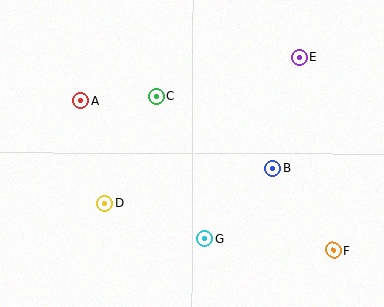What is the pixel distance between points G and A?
The distance between G and A is 185 pixels.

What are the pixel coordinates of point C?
Point C is at (156, 96).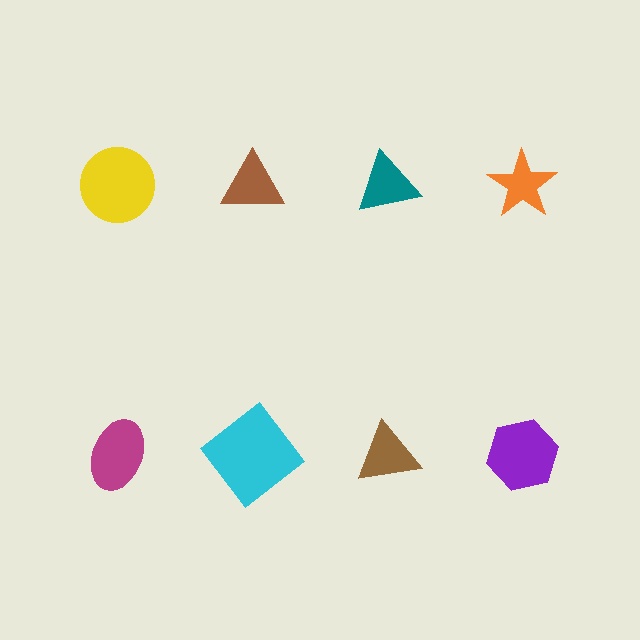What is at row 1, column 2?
A brown triangle.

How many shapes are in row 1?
4 shapes.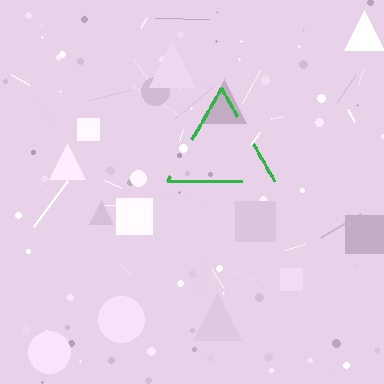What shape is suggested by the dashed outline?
The dashed outline suggests a triangle.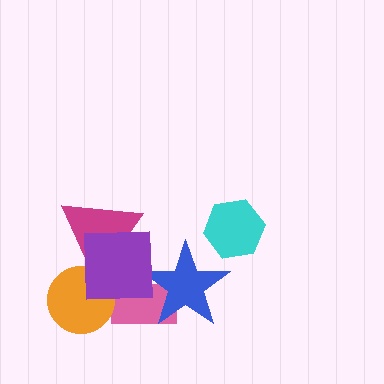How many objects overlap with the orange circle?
2 objects overlap with the orange circle.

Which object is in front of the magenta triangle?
The purple square is in front of the magenta triangle.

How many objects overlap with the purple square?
4 objects overlap with the purple square.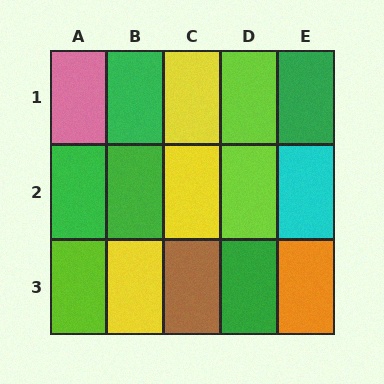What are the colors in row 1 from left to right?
Pink, green, yellow, lime, green.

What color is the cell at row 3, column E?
Orange.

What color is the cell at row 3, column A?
Lime.